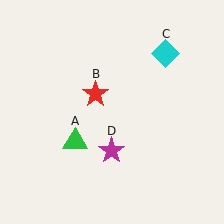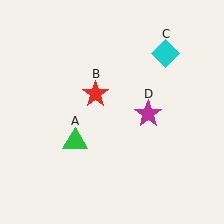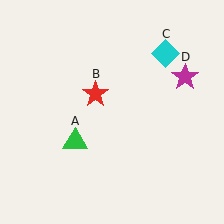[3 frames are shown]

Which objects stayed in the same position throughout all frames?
Green triangle (object A) and red star (object B) and cyan diamond (object C) remained stationary.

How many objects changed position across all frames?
1 object changed position: magenta star (object D).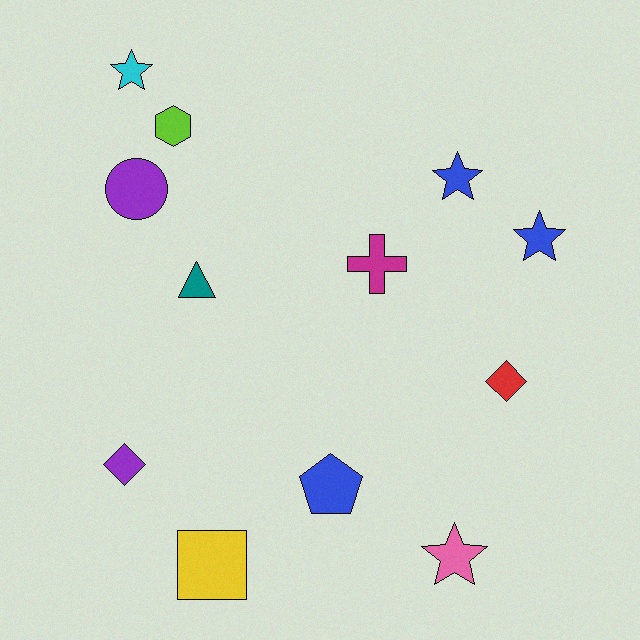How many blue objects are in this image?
There are 3 blue objects.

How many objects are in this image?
There are 12 objects.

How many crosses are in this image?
There is 1 cross.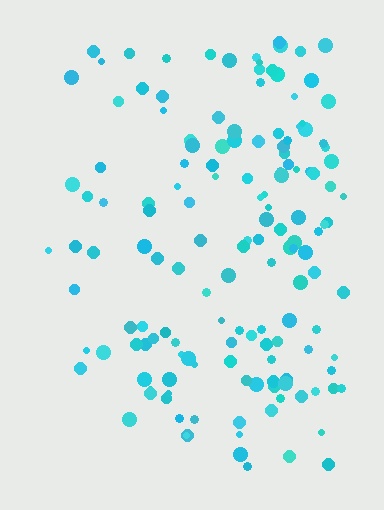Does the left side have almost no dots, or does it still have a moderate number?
Still a moderate number, just noticeably fewer than the right.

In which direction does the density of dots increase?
From left to right, with the right side densest.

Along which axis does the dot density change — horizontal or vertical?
Horizontal.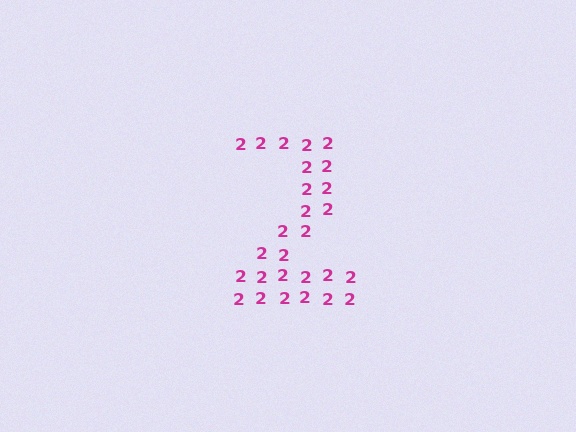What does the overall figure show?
The overall figure shows the digit 2.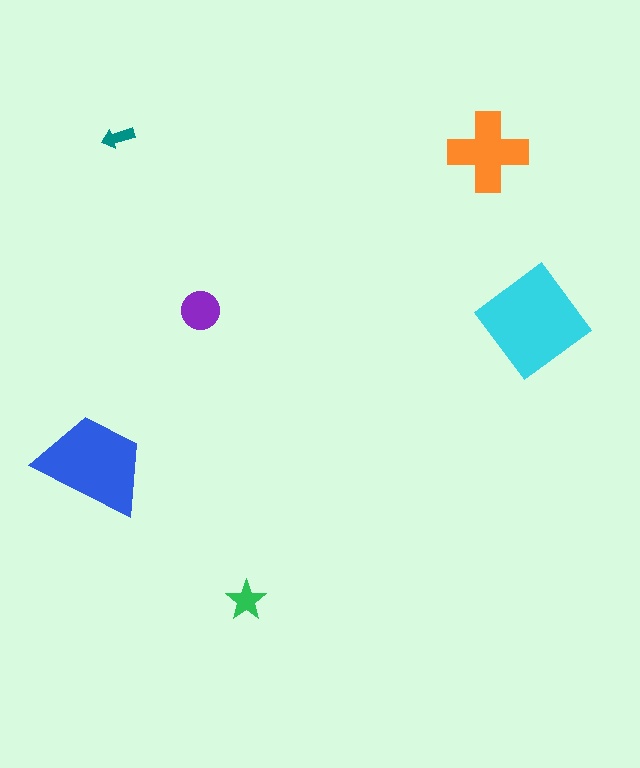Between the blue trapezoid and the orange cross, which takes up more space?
The blue trapezoid.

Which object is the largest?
The cyan diamond.